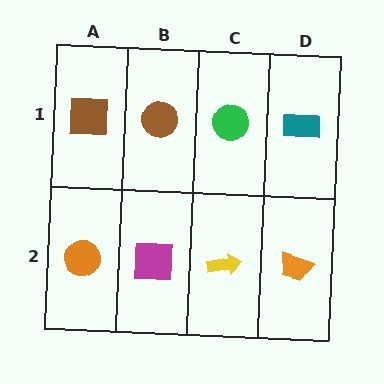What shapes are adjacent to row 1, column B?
A magenta square (row 2, column B), a brown square (row 1, column A), a green circle (row 1, column C).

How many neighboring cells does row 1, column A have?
2.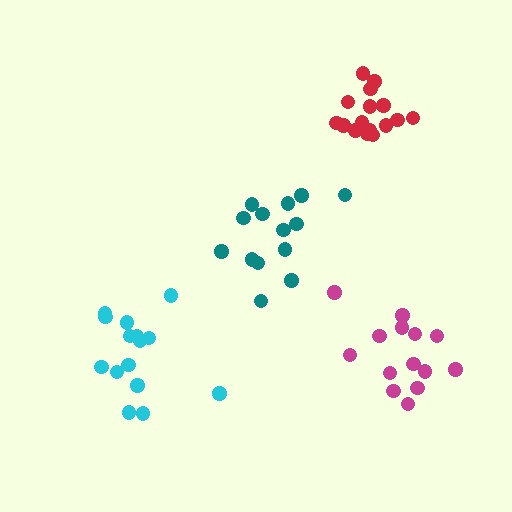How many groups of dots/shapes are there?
There are 4 groups.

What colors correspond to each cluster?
The clusters are colored: red, magenta, teal, cyan.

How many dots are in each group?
Group 1: 16 dots, Group 2: 14 dots, Group 3: 14 dots, Group 4: 15 dots (59 total).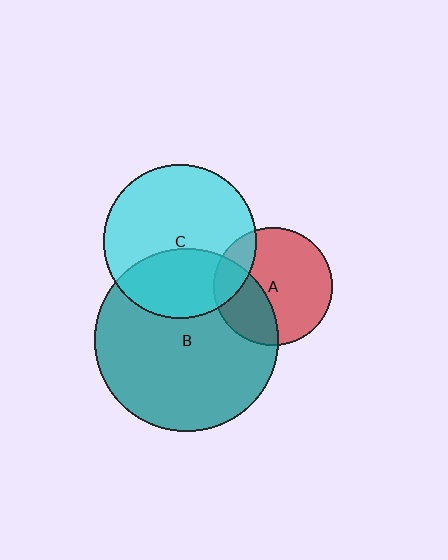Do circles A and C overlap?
Yes.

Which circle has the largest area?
Circle B (teal).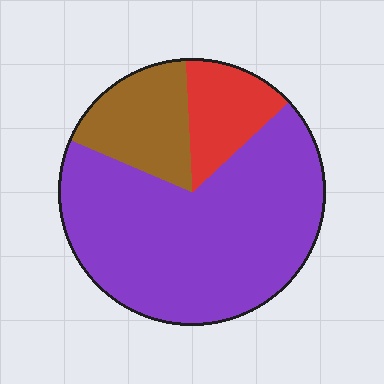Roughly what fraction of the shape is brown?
Brown takes up about one sixth (1/6) of the shape.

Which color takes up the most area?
Purple, at roughly 70%.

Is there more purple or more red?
Purple.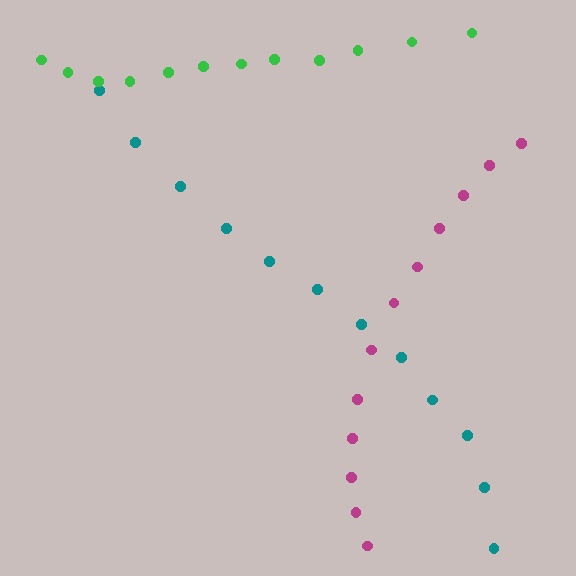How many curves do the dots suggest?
There are 3 distinct paths.